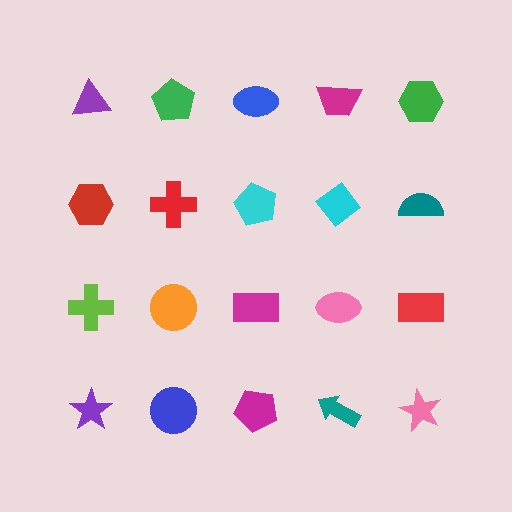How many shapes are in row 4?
5 shapes.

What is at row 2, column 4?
A cyan diamond.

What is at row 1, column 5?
A green hexagon.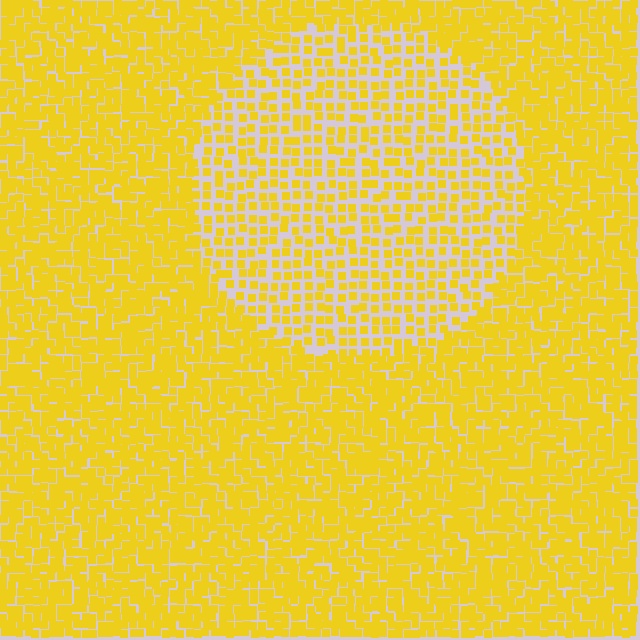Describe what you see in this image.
The image contains small yellow elements arranged at two different densities. A circle-shaped region is visible where the elements are less densely packed than the surrounding area.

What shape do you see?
I see a circle.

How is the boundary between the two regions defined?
The boundary is defined by a change in element density (approximately 1.9x ratio). All elements are the same color, size, and shape.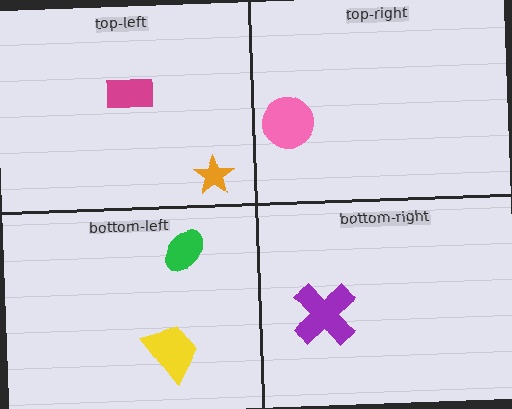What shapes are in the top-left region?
The orange star, the magenta rectangle.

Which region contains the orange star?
The top-left region.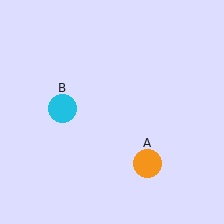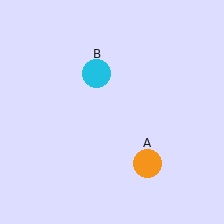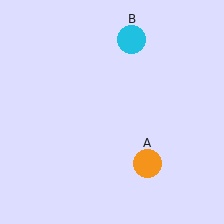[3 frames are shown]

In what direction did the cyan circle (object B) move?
The cyan circle (object B) moved up and to the right.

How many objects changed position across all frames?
1 object changed position: cyan circle (object B).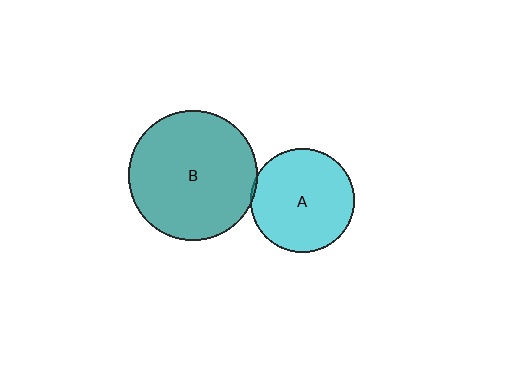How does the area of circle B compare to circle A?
Approximately 1.6 times.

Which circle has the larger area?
Circle B (teal).